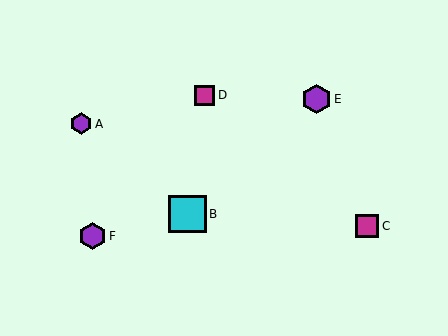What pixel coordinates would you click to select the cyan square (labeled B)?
Click at (188, 214) to select the cyan square B.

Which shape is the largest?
The cyan square (labeled B) is the largest.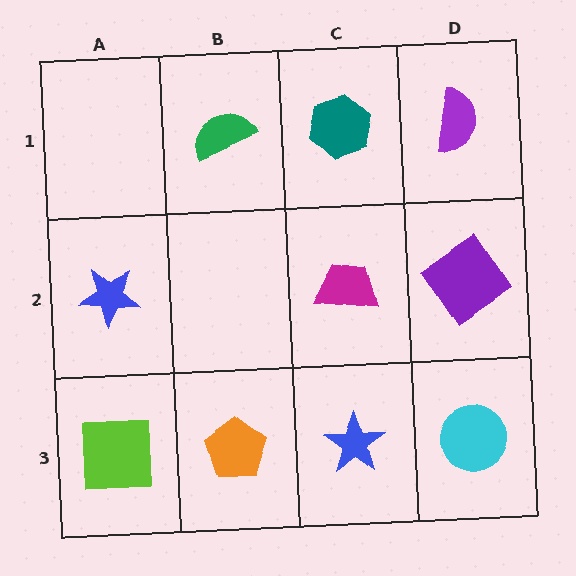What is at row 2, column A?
A blue star.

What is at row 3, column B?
An orange pentagon.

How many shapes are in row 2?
3 shapes.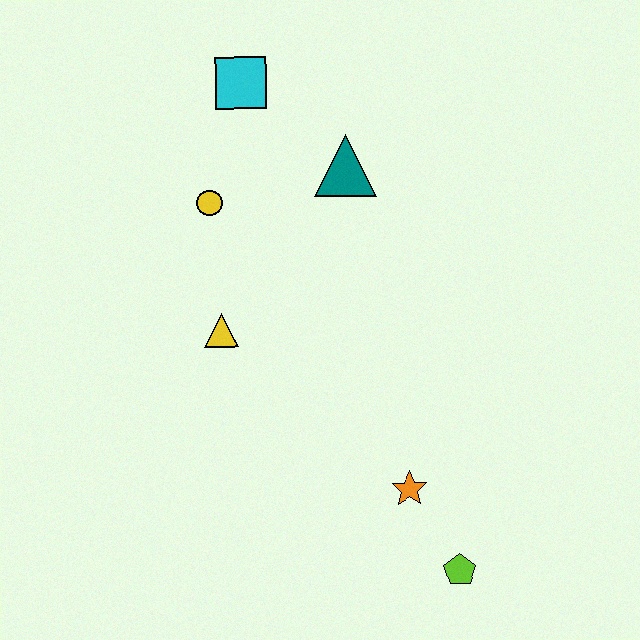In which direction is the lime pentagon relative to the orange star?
The lime pentagon is below the orange star.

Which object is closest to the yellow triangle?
The yellow circle is closest to the yellow triangle.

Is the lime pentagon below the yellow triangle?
Yes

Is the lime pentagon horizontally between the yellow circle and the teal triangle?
No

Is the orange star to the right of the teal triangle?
Yes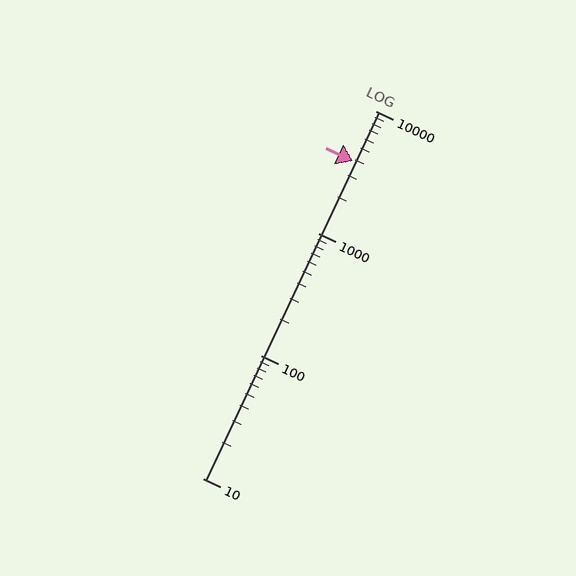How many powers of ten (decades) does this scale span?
The scale spans 3 decades, from 10 to 10000.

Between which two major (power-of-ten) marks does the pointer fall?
The pointer is between 1000 and 10000.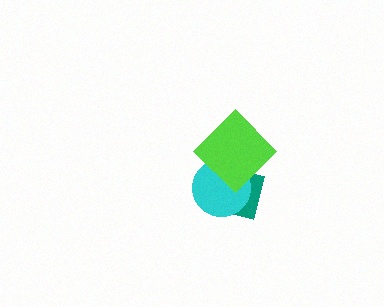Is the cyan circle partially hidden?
Yes, it is partially covered by another shape.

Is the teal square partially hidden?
Yes, it is partially covered by another shape.